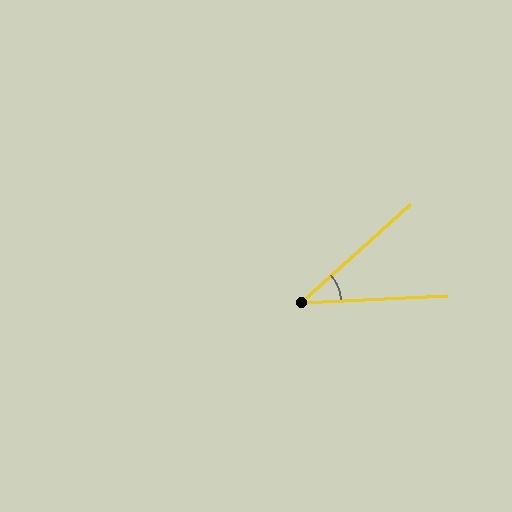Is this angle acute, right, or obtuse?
It is acute.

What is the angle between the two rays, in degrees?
Approximately 39 degrees.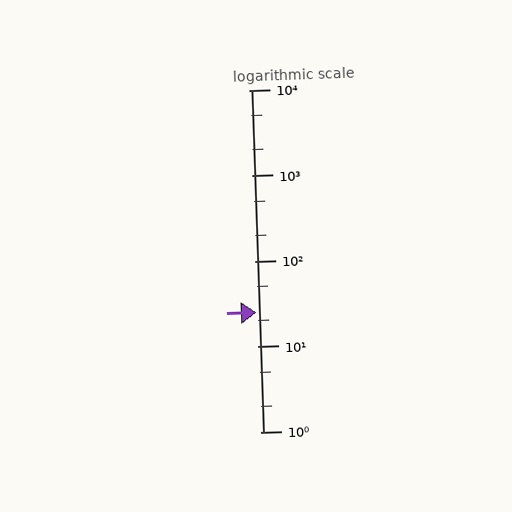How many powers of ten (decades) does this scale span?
The scale spans 4 decades, from 1 to 10000.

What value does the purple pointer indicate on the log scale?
The pointer indicates approximately 25.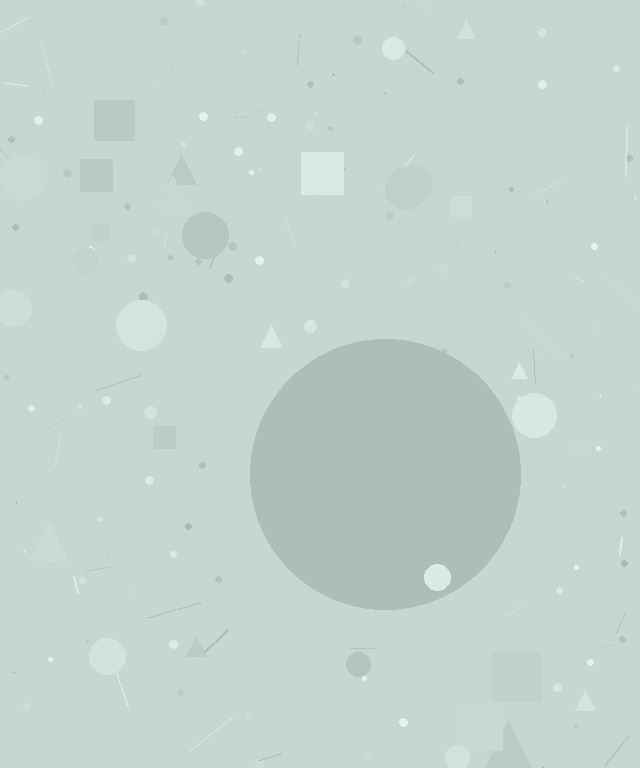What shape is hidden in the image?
A circle is hidden in the image.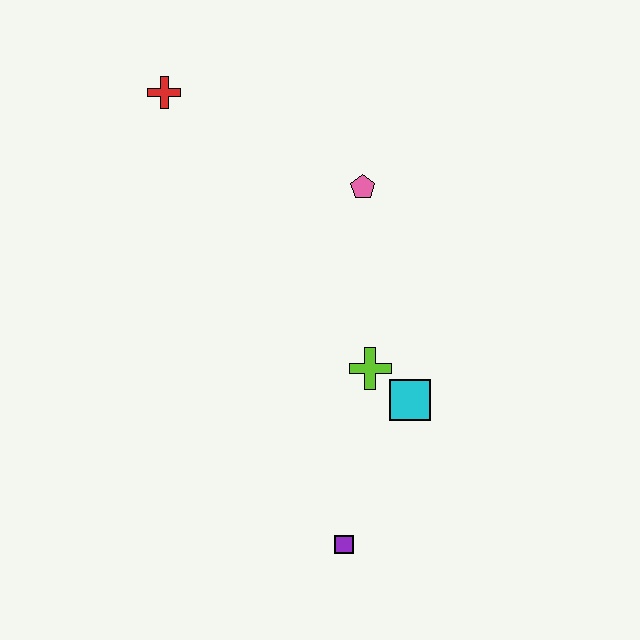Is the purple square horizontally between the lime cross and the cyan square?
No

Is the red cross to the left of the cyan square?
Yes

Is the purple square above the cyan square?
No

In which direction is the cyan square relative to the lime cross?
The cyan square is to the right of the lime cross.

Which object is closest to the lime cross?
The cyan square is closest to the lime cross.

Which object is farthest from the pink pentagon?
The purple square is farthest from the pink pentagon.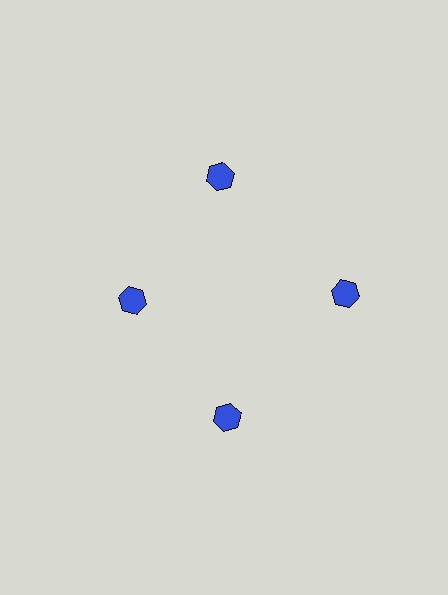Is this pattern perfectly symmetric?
No. The 4 blue hexagons are arranged in a ring, but one element near the 9 o'clock position is pulled inward toward the center, breaking the 4-fold rotational symmetry.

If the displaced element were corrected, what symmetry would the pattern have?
It would have 4-fold rotational symmetry — the pattern would map onto itself every 90 degrees.